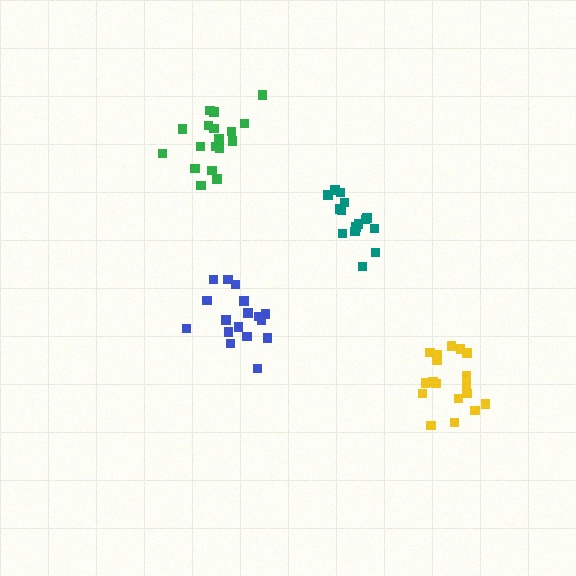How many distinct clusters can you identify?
There are 4 distinct clusters.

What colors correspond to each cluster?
The clusters are colored: teal, blue, green, yellow.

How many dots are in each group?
Group 1: 15 dots, Group 2: 17 dots, Group 3: 18 dots, Group 4: 18 dots (68 total).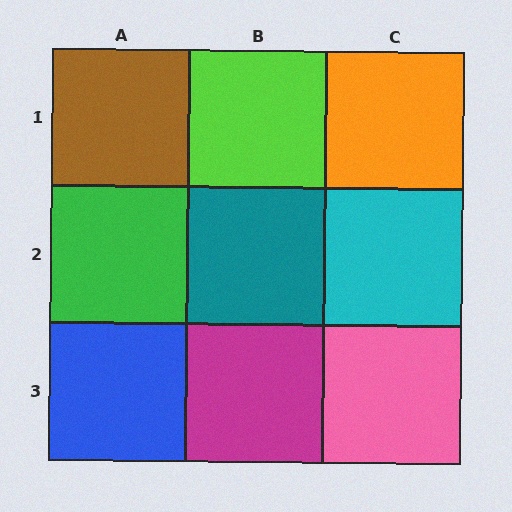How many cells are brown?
1 cell is brown.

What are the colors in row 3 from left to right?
Blue, magenta, pink.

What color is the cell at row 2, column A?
Green.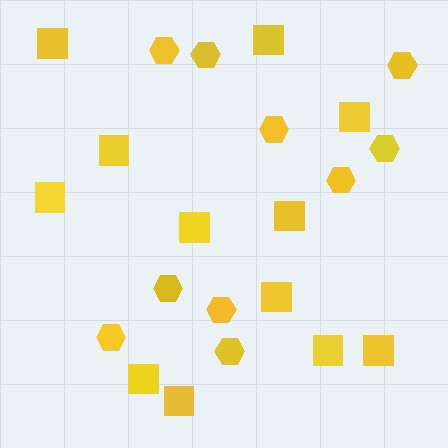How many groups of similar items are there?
There are 2 groups: one group of squares (12) and one group of hexagons (10).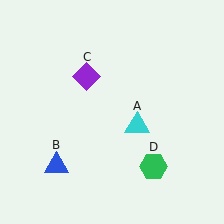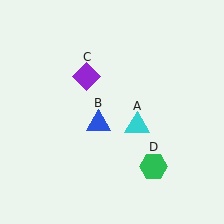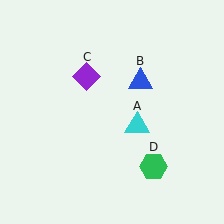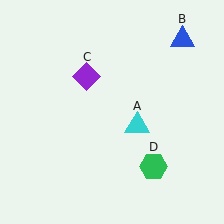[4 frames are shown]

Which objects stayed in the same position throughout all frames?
Cyan triangle (object A) and purple diamond (object C) and green hexagon (object D) remained stationary.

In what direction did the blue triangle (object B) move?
The blue triangle (object B) moved up and to the right.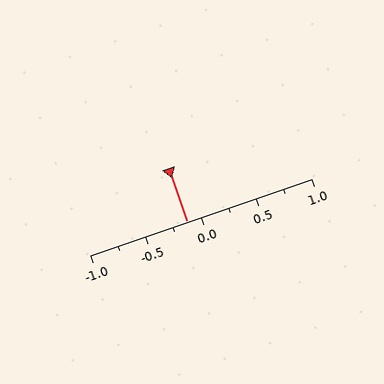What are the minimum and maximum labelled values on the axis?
The axis runs from -1.0 to 1.0.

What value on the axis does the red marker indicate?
The marker indicates approximately -0.12.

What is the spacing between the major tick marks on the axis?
The major ticks are spaced 0.5 apart.